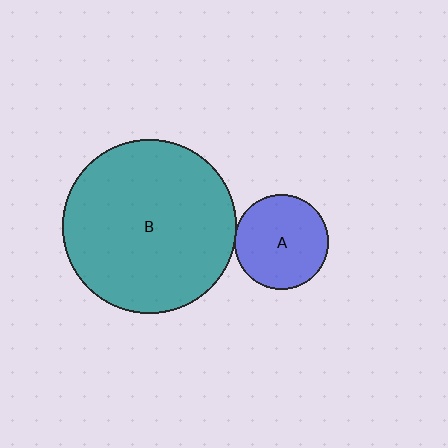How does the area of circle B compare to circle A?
Approximately 3.4 times.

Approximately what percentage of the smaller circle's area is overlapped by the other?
Approximately 5%.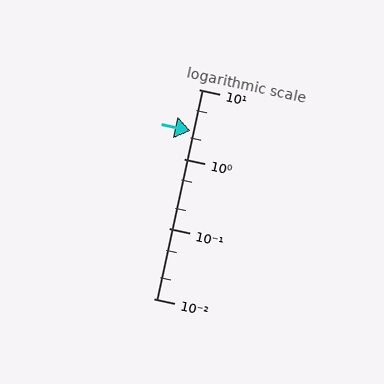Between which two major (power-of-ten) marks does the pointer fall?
The pointer is between 1 and 10.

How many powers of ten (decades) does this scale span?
The scale spans 3 decades, from 0.01 to 10.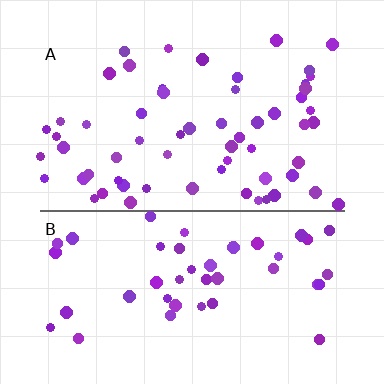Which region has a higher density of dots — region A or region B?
A (the top).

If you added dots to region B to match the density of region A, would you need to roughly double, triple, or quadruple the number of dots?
Approximately double.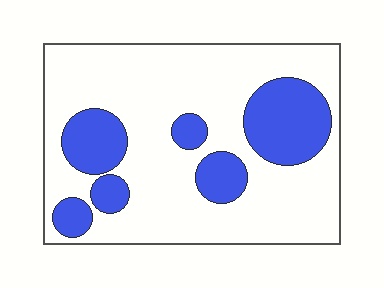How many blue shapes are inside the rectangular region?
6.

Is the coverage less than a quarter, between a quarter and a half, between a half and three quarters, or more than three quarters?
Between a quarter and a half.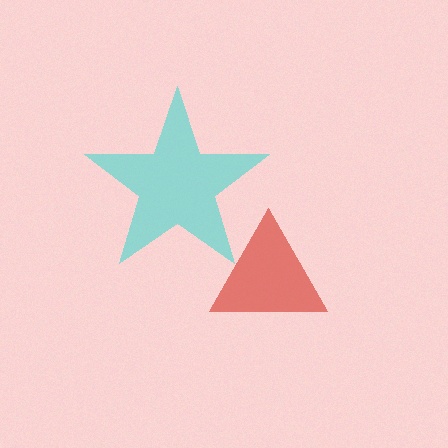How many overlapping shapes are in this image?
There are 2 overlapping shapes in the image.